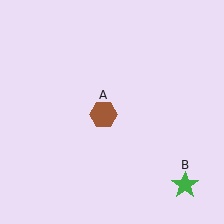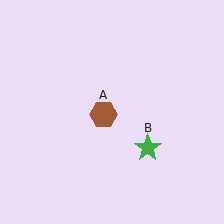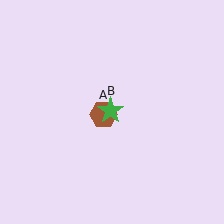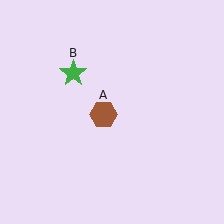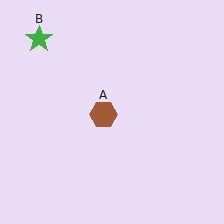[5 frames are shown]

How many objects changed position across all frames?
1 object changed position: green star (object B).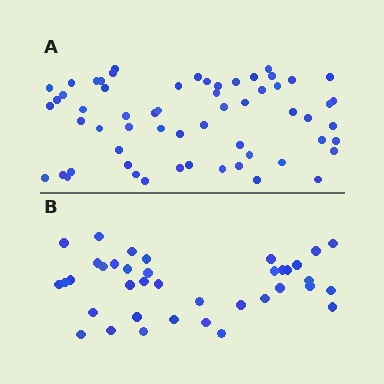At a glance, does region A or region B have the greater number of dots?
Region A (the top region) has more dots.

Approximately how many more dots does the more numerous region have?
Region A has approximately 20 more dots than region B.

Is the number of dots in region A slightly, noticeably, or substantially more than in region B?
Region A has substantially more. The ratio is roughly 1.6 to 1.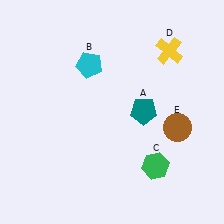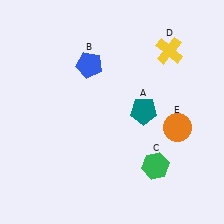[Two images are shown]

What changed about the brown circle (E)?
In Image 1, E is brown. In Image 2, it changed to orange.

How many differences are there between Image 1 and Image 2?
There are 2 differences between the two images.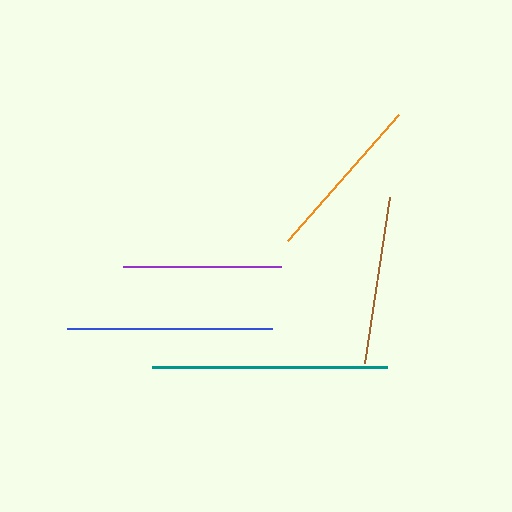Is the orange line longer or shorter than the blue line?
The blue line is longer than the orange line.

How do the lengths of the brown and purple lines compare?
The brown and purple lines are approximately the same length.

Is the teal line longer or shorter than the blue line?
The teal line is longer than the blue line.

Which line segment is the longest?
The teal line is the longest at approximately 236 pixels.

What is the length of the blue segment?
The blue segment is approximately 205 pixels long.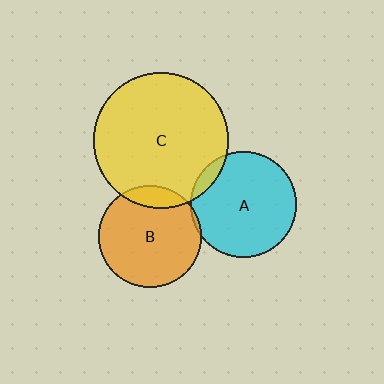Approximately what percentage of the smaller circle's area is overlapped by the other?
Approximately 5%.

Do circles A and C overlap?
Yes.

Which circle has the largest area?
Circle C (yellow).